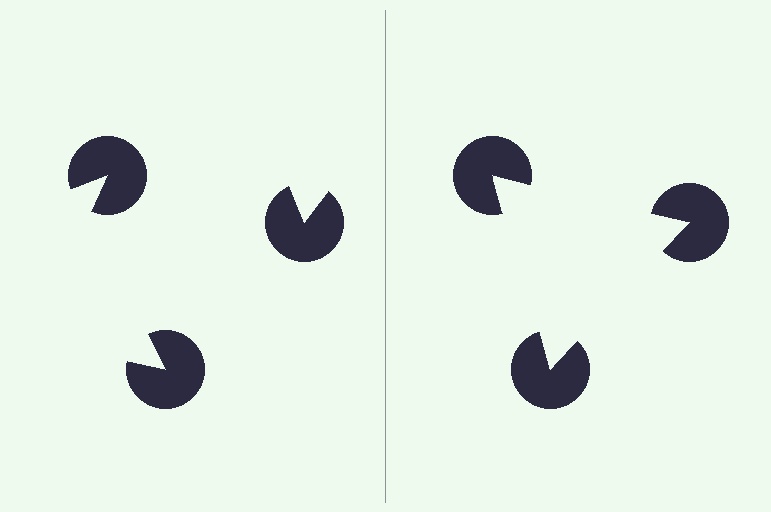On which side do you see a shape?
An illusory triangle appears on the right side. On the left side the wedge cuts are rotated, so no coherent shape forms.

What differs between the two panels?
The pac-man discs are positioned identically on both sides; only the wedge orientations differ. On the right they align to a triangle; on the left they are misaligned.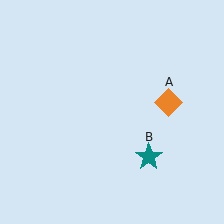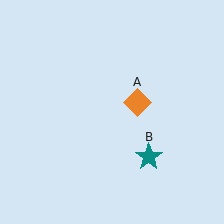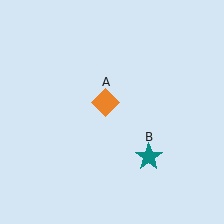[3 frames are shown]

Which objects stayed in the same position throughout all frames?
Teal star (object B) remained stationary.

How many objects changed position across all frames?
1 object changed position: orange diamond (object A).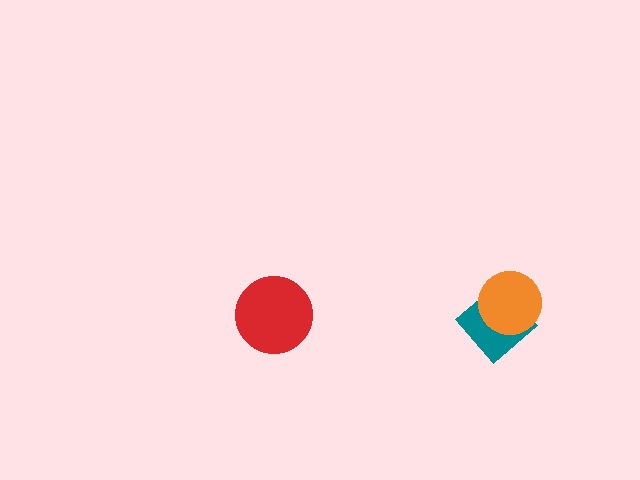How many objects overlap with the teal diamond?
1 object overlaps with the teal diamond.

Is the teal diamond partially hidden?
Yes, it is partially covered by another shape.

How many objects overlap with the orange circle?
1 object overlaps with the orange circle.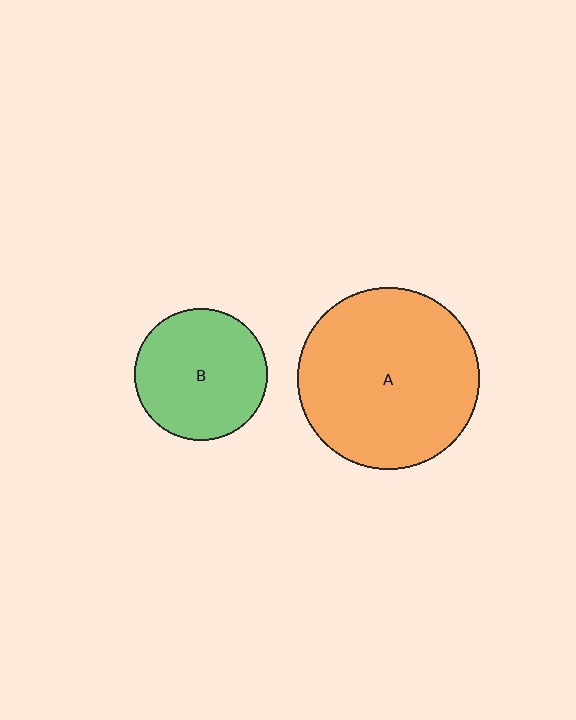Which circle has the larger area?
Circle A (orange).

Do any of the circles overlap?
No, none of the circles overlap.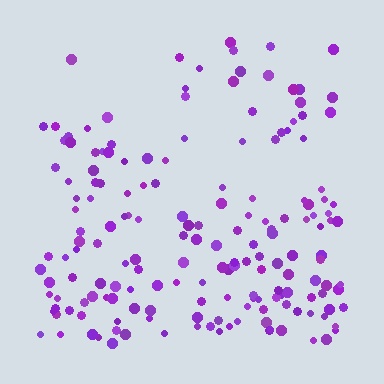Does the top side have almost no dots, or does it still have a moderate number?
Still a moderate number, just noticeably fewer than the bottom.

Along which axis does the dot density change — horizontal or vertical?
Vertical.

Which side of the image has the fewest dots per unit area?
The top.